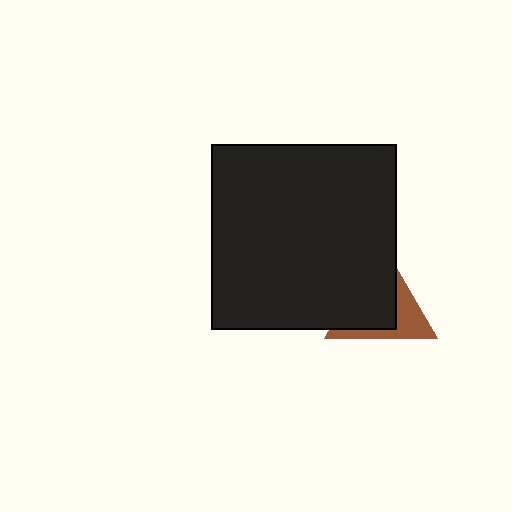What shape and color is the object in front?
The object in front is a black square.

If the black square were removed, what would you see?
You would see the complete brown triangle.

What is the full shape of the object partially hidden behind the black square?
The partially hidden object is a brown triangle.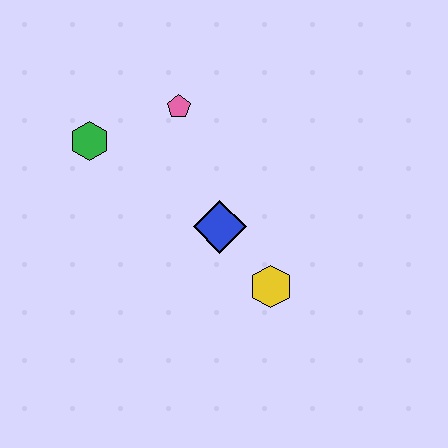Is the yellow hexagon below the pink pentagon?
Yes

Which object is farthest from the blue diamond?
The green hexagon is farthest from the blue diamond.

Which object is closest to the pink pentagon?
The green hexagon is closest to the pink pentagon.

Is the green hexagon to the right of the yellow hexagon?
No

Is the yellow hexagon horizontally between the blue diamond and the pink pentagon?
No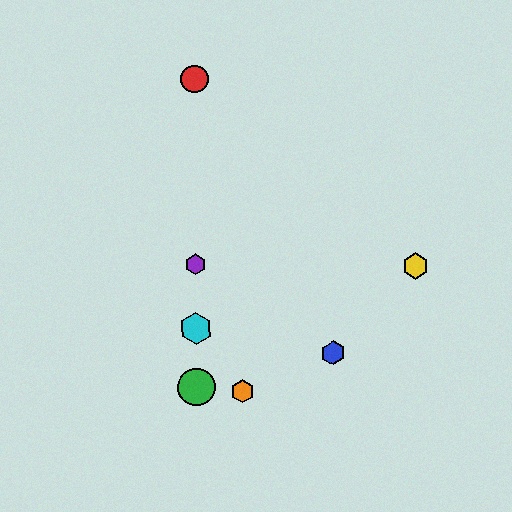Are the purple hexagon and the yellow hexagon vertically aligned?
No, the purple hexagon is at x≈196 and the yellow hexagon is at x≈416.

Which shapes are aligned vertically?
The red circle, the green circle, the purple hexagon, the cyan hexagon are aligned vertically.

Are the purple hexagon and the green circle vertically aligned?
Yes, both are at x≈196.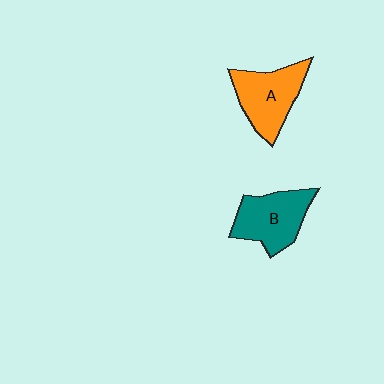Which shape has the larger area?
Shape A (orange).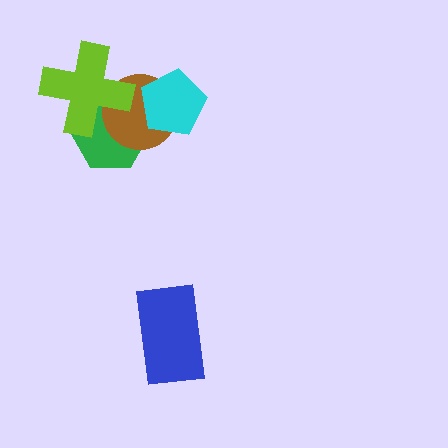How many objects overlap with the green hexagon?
2 objects overlap with the green hexagon.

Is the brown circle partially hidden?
Yes, it is partially covered by another shape.